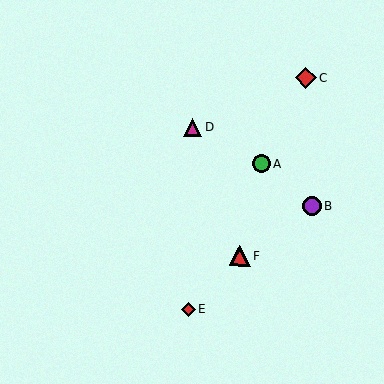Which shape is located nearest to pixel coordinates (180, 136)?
The magenta triangle (labeled D) at (192, 127) is nearest to that location.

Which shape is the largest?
The red diamond (labeled C) is the largest.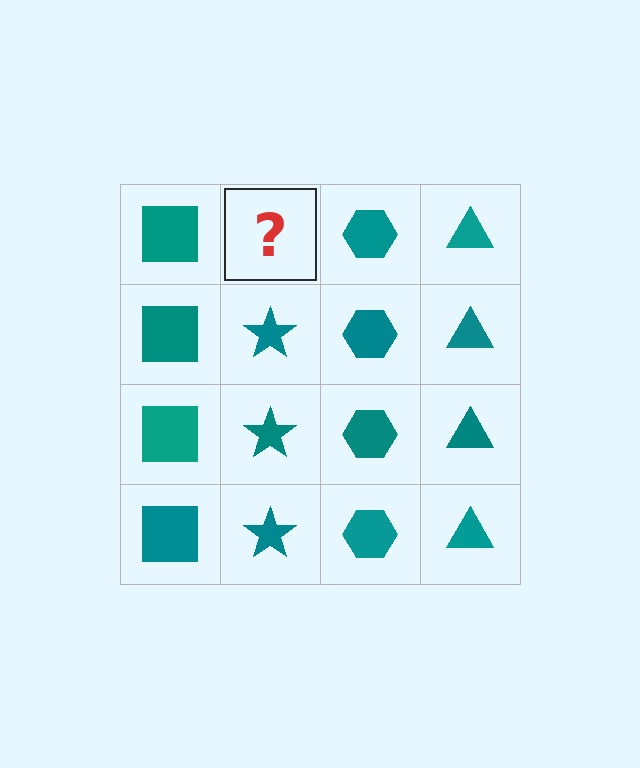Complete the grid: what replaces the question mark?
The question mark should be replaced with a teal star.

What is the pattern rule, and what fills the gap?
The rule is that each column has a consistent shape. The gap should be filled with a teal star.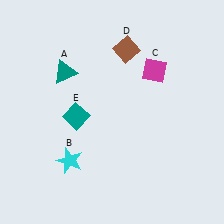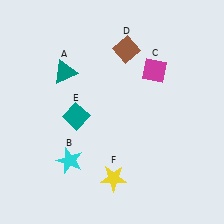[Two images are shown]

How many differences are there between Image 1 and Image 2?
There is 1 difference between the two images.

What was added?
A yellow star (F) was added in Image 2.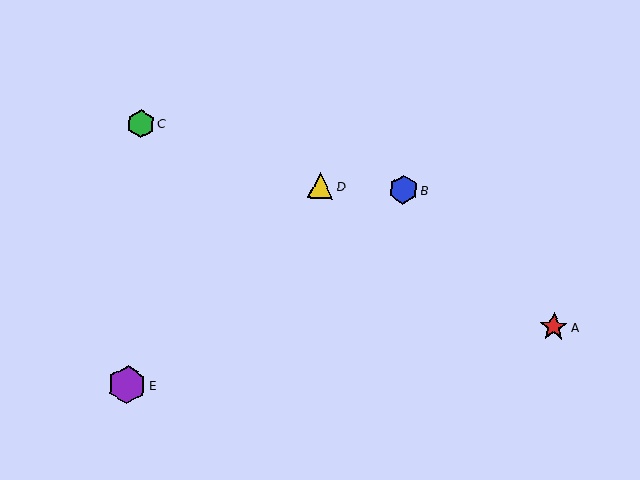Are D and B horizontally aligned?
Yes, both are at y≈186.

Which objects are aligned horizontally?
Objects B, D are aligned horizontally.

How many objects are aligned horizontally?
2 objects (B, D) are aligned horizontally.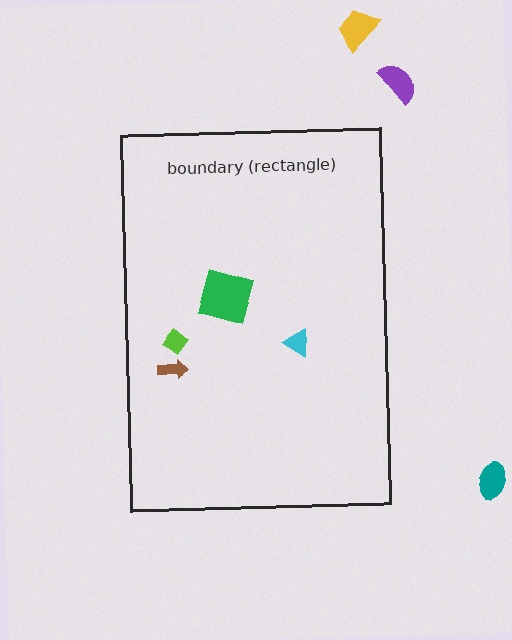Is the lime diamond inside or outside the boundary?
Inside.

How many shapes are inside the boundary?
4 inside, 3 outside.